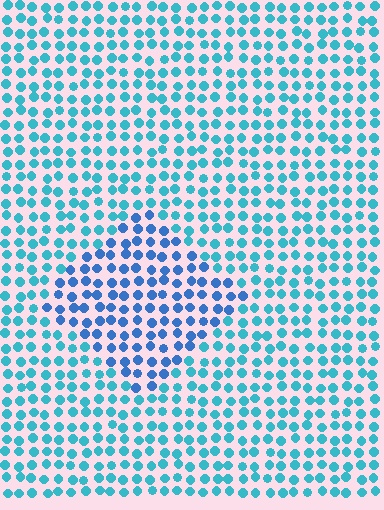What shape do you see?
I see a diamond.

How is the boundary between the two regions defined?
The boundary is defined purely by a slight shift in hue (about 30 degrees). Spacing, size, and orientation are identical on both sides.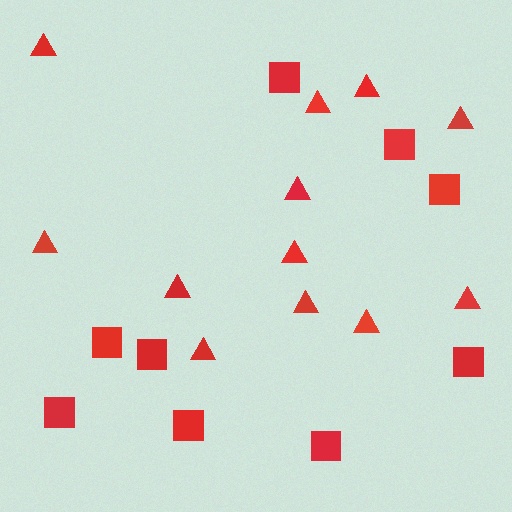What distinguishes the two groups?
There are 2 groups: one group of triangles (12) and one group of squares (9).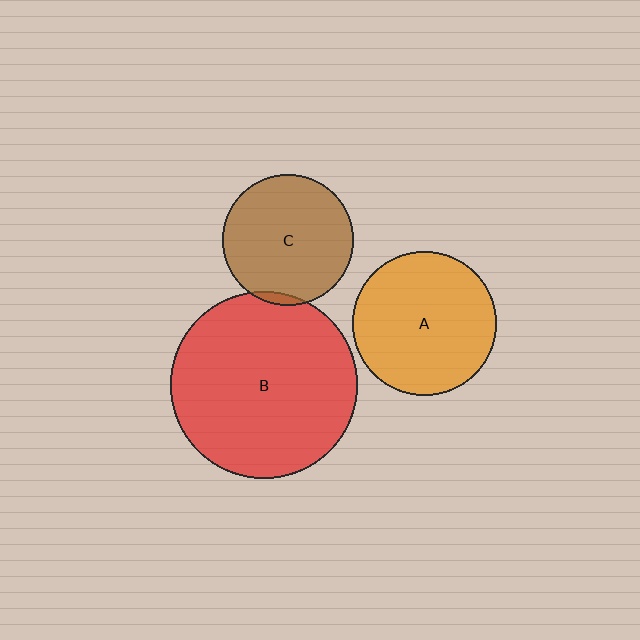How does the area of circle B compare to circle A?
Approximately 1.7 times.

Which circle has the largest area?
Circle B (red).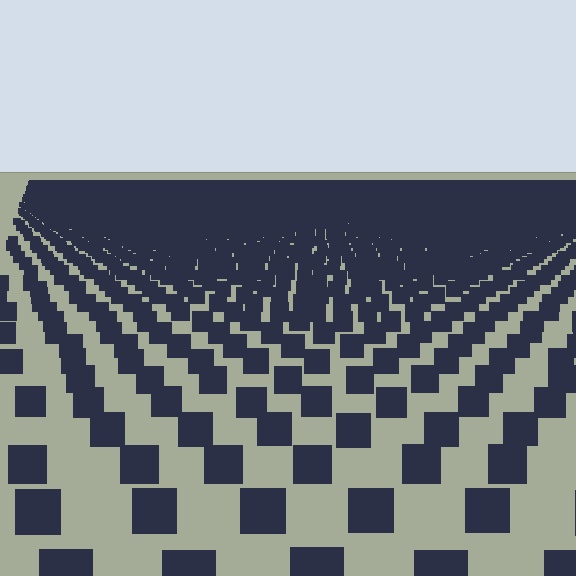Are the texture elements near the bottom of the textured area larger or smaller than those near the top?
Larger. Near the bottom, elements are closer to the viewer and appear at a bigger on-screen size.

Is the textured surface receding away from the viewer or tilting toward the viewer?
The surface is receding away from the viewer. Texture elements get smaller and denser toward the top.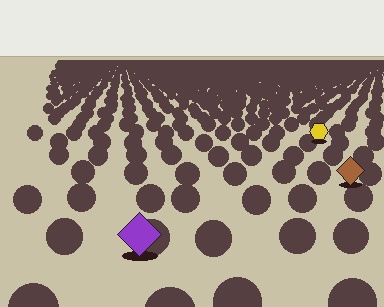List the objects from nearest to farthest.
From nearest to farthest: the purple diamond, the brown diamond, the yellow hexagon.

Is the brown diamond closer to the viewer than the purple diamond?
No. The purple diamond is closer — you can tell from the texture gradient: the ground texture is coarser near it.